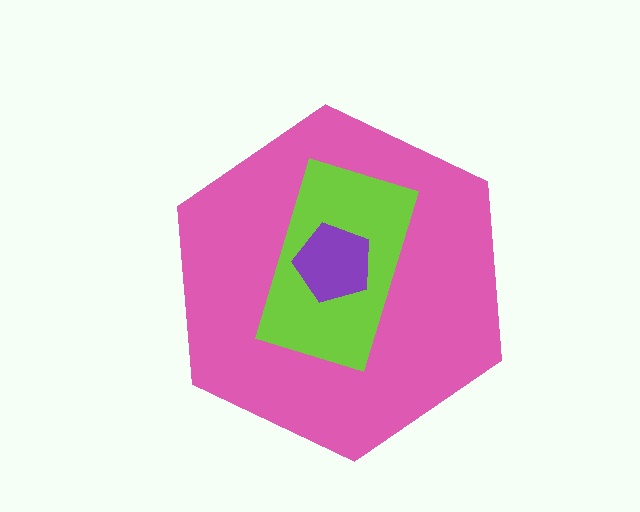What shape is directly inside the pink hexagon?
The lime rectangle.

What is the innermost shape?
The purple pentagon.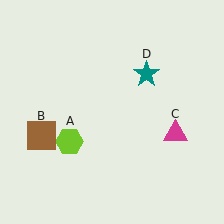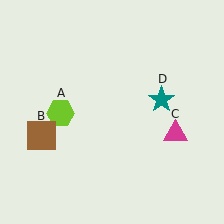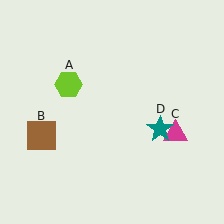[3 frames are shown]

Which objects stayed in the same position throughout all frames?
Brown square (object B) and magenta triangle (object C) remained stationary.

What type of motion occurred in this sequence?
The lime hexagon (object A), teal star (object D) rotated clockwise around the center of the scene.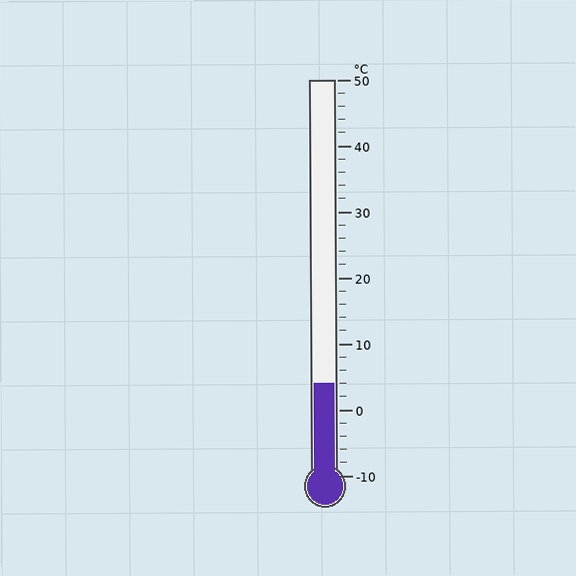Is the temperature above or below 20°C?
The temperature is below 20°C.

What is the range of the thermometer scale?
The thermometer scale ranges from -10°C to 50°C.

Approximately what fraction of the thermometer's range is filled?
The thermometer is filled to approximately 25% of its range.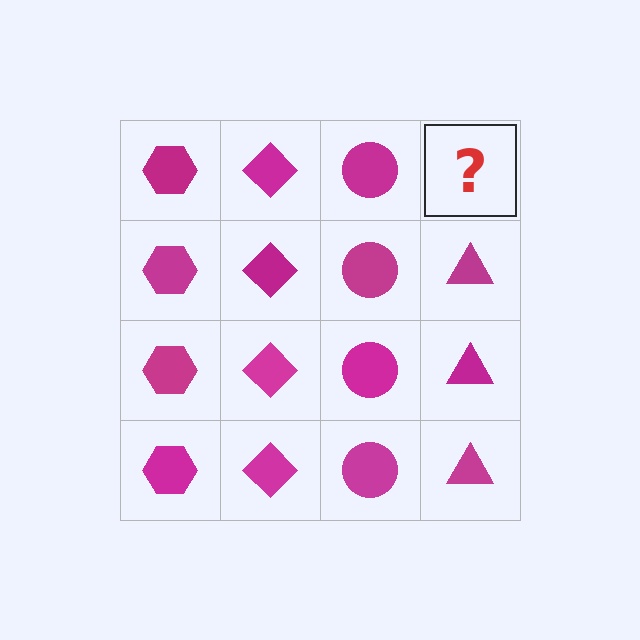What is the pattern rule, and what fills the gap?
The rule is that each column has a consistent shape. The gap should be filled with a magenta triangle.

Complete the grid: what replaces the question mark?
The question mark should be replaced with a magenta triangle.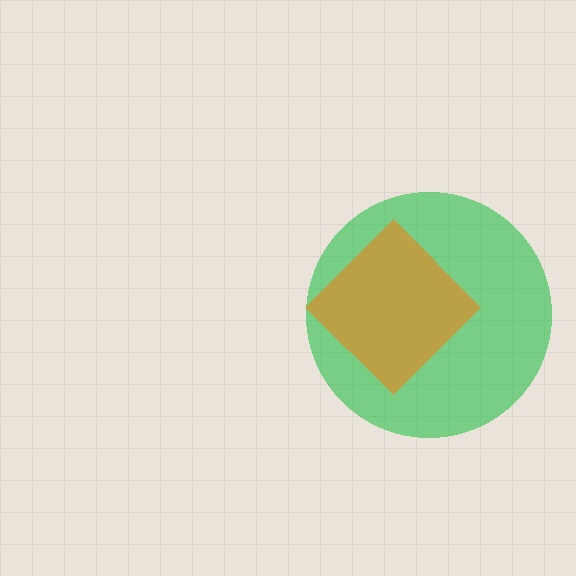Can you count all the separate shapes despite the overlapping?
Yes, there are 2 separate shapes.